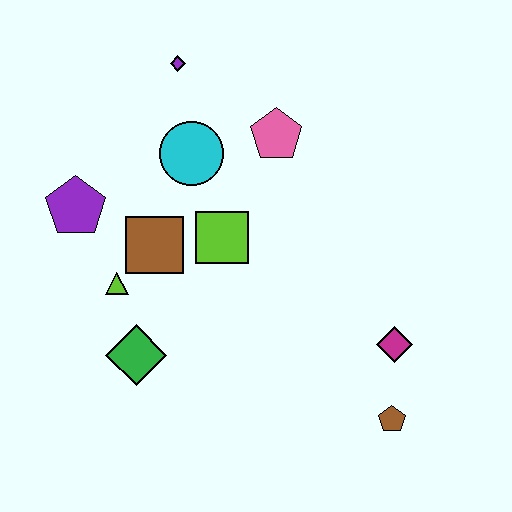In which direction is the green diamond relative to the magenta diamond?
The green diamond is to the left of the magenta diamond.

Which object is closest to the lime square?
The brown square is closest to the lime square.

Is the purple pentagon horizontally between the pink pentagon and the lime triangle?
No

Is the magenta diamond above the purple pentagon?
No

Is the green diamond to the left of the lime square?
Yes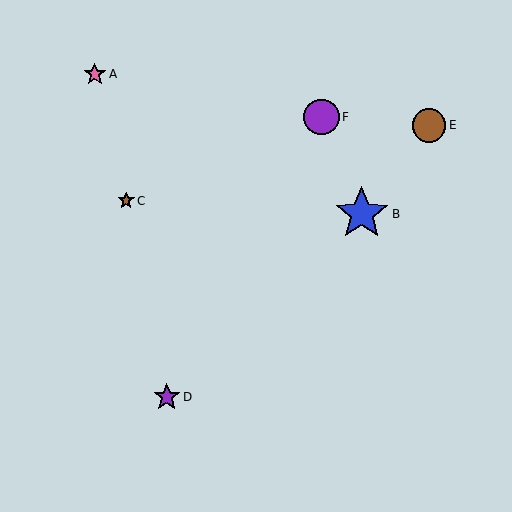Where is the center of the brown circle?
The center of the brown circle is at (429, 125).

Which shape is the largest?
The blue star (labeled B) is the largest.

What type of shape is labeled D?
Shape D is a purple star.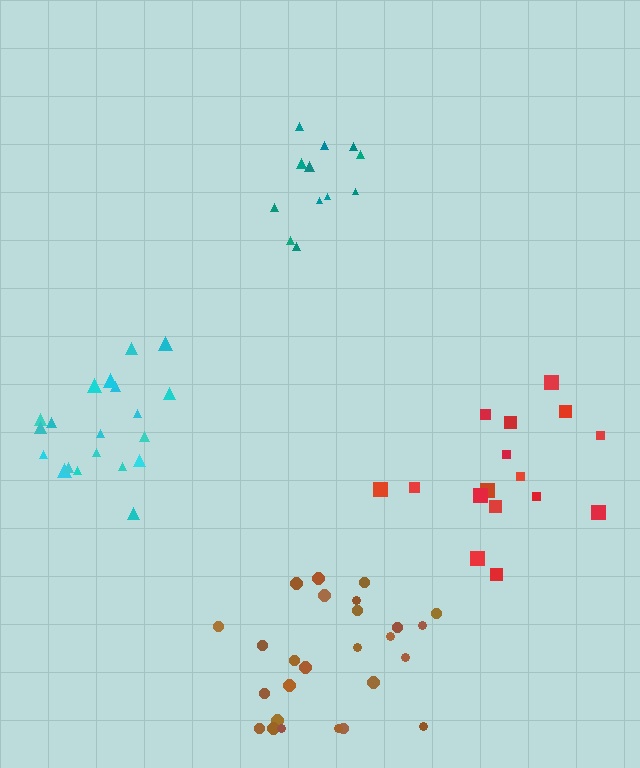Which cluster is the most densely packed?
Cyan.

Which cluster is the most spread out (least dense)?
Red.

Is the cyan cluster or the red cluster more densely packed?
Cyan.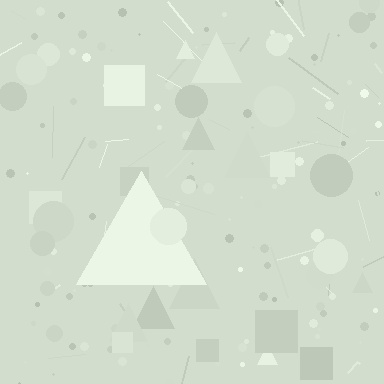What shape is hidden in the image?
A triangle is hidden in the image.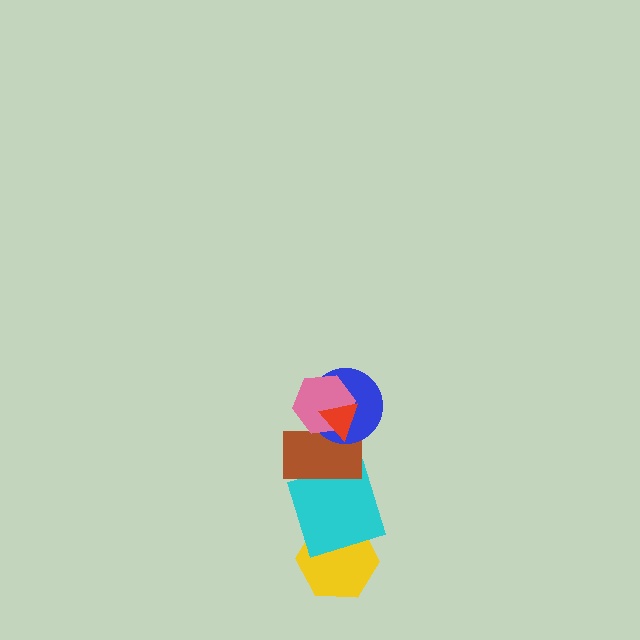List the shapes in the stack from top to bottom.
From top to bottom: the red triangle, the pink hexagon, the blue circle, the brown rectangle, the cyan square, the yellow hexagon.